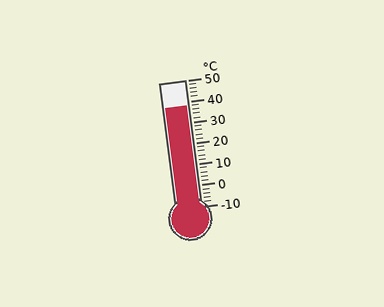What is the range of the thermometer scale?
The thermometer scale ranges from -10°C to 50°C.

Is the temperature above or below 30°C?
The temperature is above 30°C.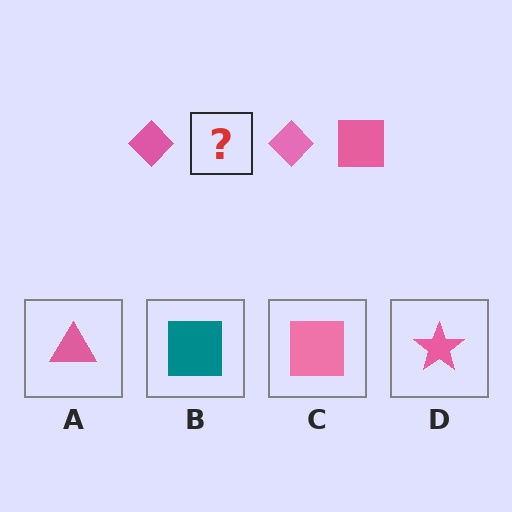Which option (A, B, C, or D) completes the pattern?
C.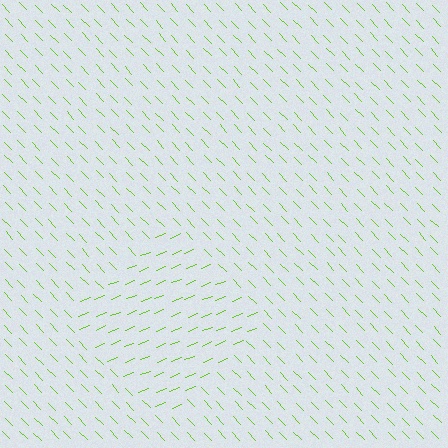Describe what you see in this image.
The image is filled with small lime line segments. A diamond region in the image has lines oriented differently from the surrounding lines, creating a visible texture boundary.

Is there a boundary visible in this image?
Yes, there is a texture boundary formed by a change in line orientation.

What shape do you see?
I see a diamond.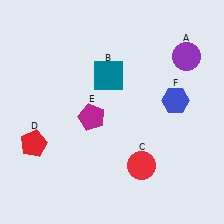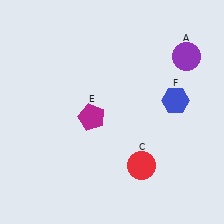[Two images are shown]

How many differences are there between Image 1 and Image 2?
There are 2 differences between the two images.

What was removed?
The red pentagon (D), the teal square (B) were removed in Image 2.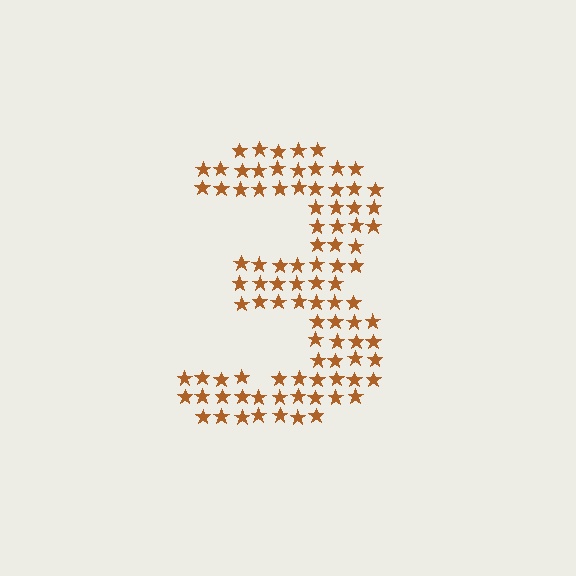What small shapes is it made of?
It is made of small stars.